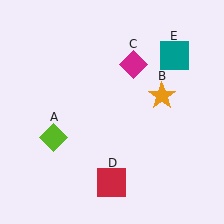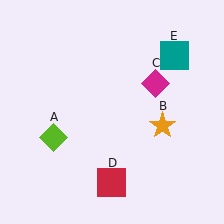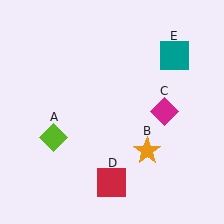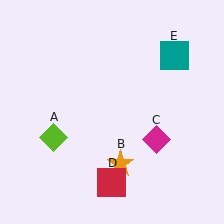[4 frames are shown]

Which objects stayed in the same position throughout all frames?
Lime diamond (object A) and red square (object D) and teal square (object E) remained stationary.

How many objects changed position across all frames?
2 objects changed position: orange star (object B), magenta diamond (object C).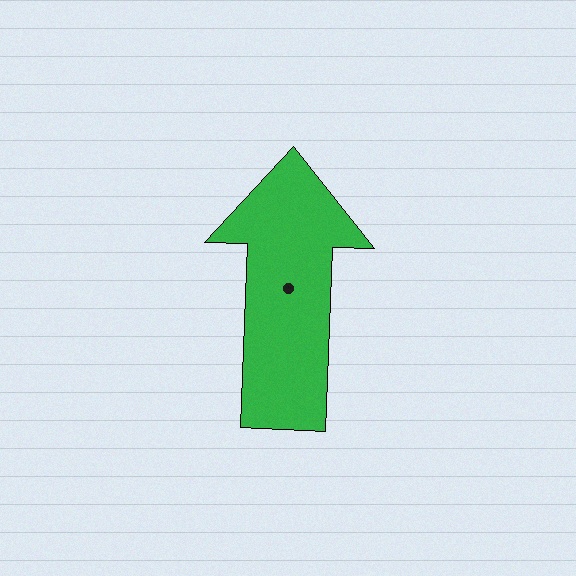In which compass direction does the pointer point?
North.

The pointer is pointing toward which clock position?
Roughly 12 o'clock.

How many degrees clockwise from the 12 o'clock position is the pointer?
Approximately 2 degrees.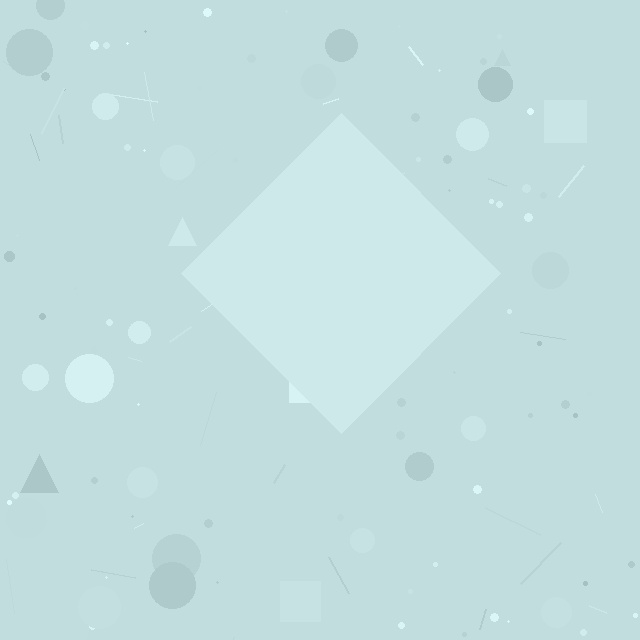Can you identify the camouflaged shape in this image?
The camouflaged shape is a diamond.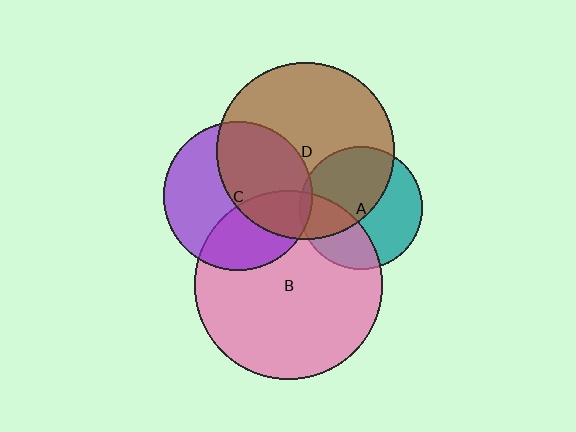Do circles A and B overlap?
Yes.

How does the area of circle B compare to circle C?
Approximately 1.6 times.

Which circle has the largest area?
Circle B (pink).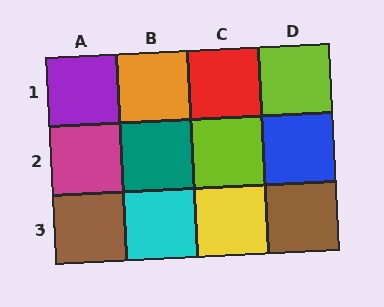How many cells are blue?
1 cell is blue.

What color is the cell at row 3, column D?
Brown.